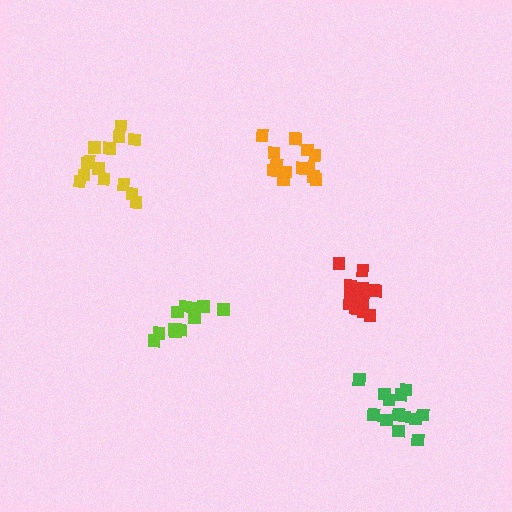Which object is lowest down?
The green cluster is bottommost.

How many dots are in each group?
Group 1: 13 dots, Group 2: 13 dots, Group 3: 11 dots, Group 4: 14 dots, Group 5: 14 dots (65 total).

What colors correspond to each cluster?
The clusters are colored: orange, green, lime, red, yellow.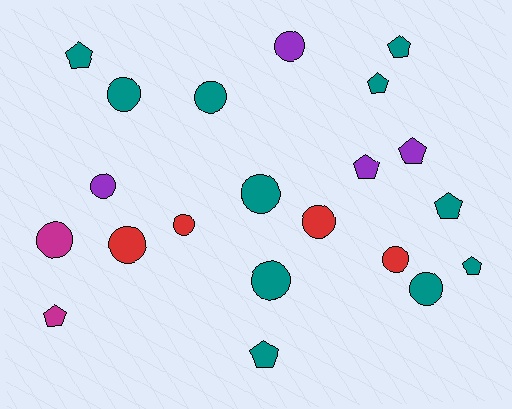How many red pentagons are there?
There are no red pentagons.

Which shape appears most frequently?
Circle, with 12 objects.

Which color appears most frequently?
Teal, with 11 objects.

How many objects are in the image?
There are 21 objects.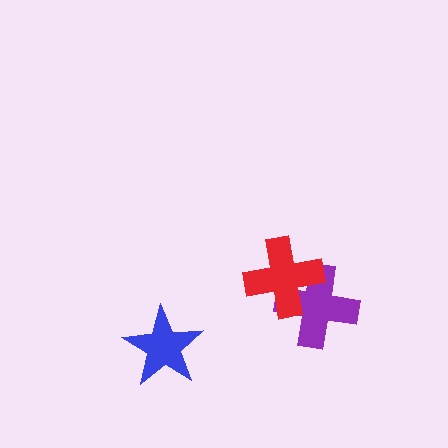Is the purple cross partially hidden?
Yes, it is partially covered by another shape.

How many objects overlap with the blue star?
0 objects overlap with the blue star.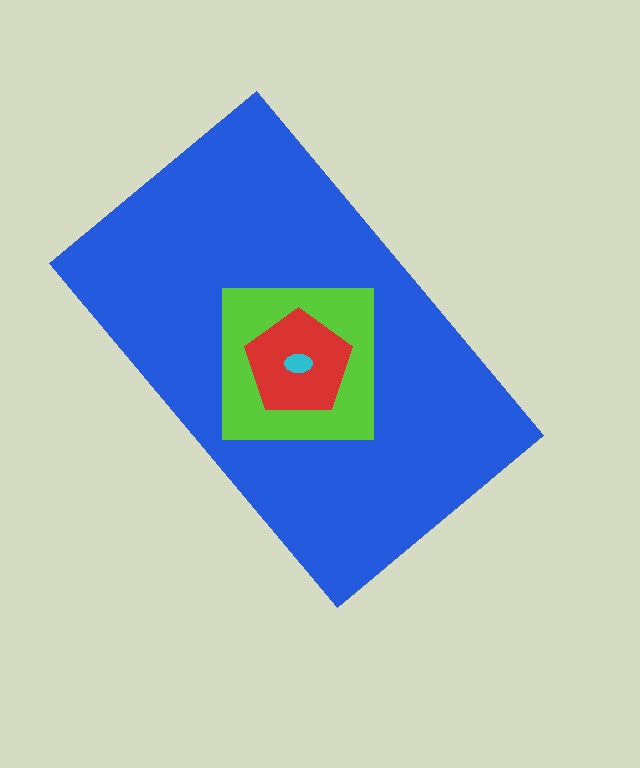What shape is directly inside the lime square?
The red pentagon.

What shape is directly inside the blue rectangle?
The lime square.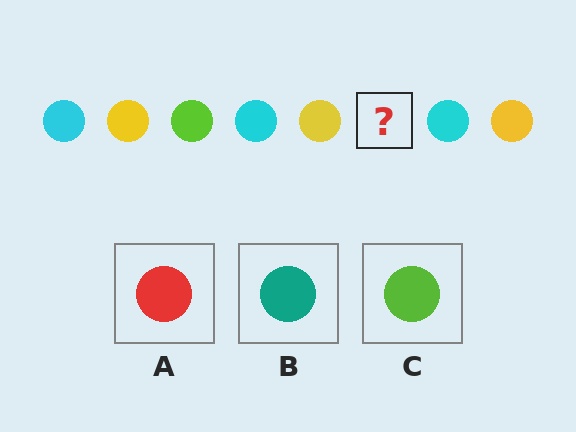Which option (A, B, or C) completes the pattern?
C.